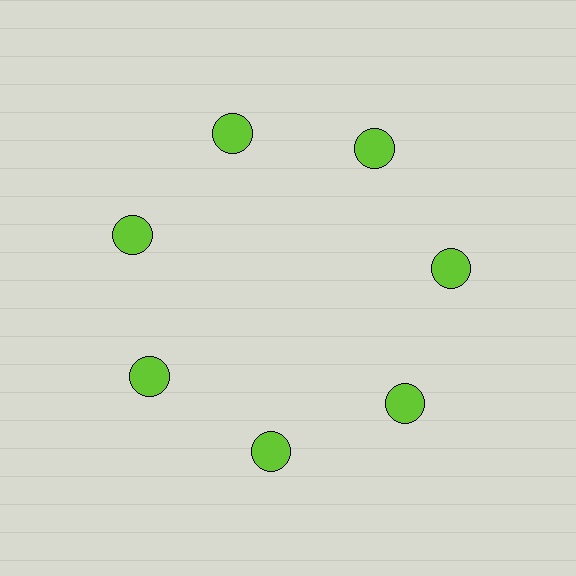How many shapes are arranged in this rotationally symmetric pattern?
There are 7 shapes, arranged in 7 groups of 1.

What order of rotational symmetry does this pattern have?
This pattern has 7-fold rotational symmetry.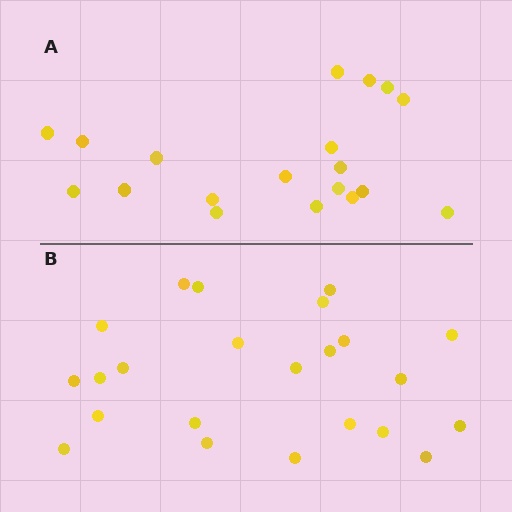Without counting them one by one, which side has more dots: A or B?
Region B (the bottom region) has more dots.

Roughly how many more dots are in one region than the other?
Region B has about 4 more dots than region A.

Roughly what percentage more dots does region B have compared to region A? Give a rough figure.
About 20% more.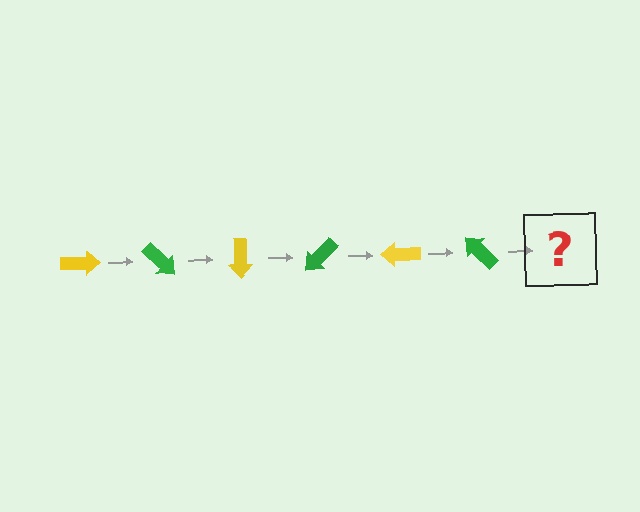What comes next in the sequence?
The next element should be a yellow arrow, rotated 270 degrees from the start.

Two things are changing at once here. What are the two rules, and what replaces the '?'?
The two rules are that it rotates 45 degrees each step and the color cycles through yellow and green. The '?' should be a yellow arrow, rotated 270 degrees from the start.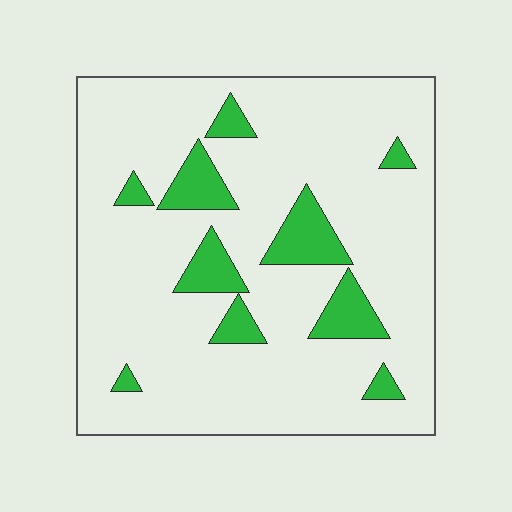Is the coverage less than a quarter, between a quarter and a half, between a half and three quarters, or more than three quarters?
Less than a quarter.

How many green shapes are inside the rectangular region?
10.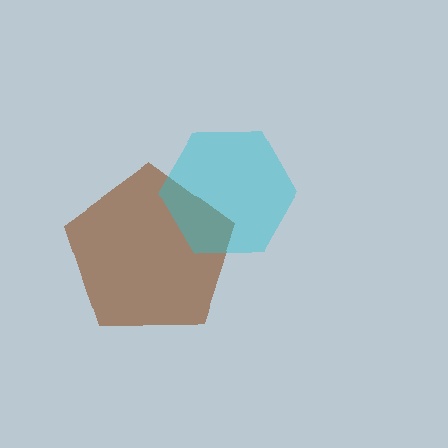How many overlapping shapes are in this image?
There are 2 overlapping shapes in the image.